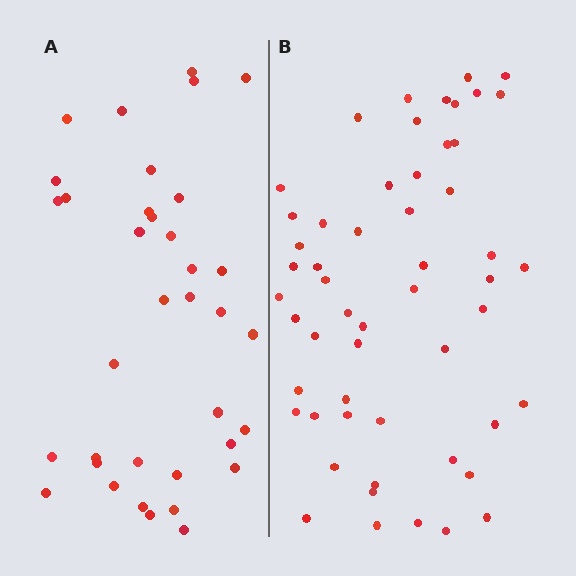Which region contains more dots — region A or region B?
Region B (the right region) has more dots.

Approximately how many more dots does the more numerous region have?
Region B has approximately 20 more dots than region A.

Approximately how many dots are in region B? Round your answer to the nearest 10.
About 50 dots. (The exact count is 54, which rounds to 50.)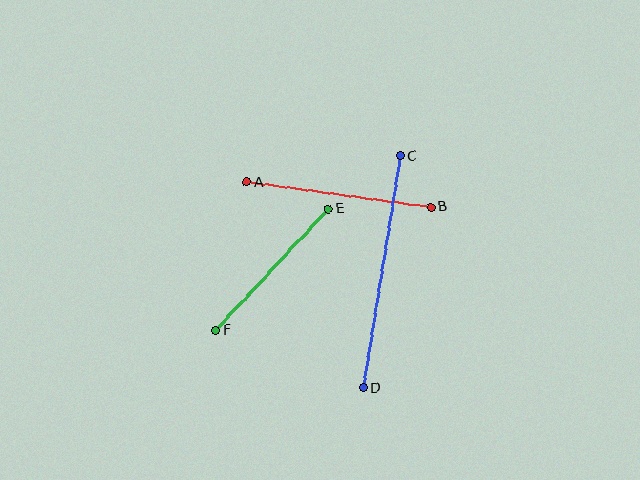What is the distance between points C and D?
The distance is approximately 235 pixels.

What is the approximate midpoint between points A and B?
The midpoint is at approximately (339, 195) pixels.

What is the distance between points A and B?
The distance is approximately 185 pixels.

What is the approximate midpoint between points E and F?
The midpoint is at approximately (272, 270) pixels.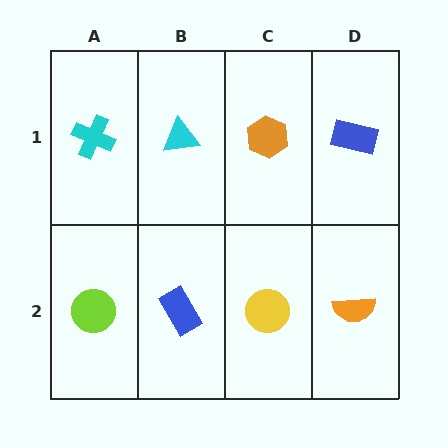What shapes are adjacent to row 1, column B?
A blue rectangle (row 2, column B), a cyan cross (row 1, column A), an orange hexagon (row 1, column C).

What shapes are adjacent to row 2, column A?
A cyan cross (row 1, column A), a blue rectangle (row 2, column B).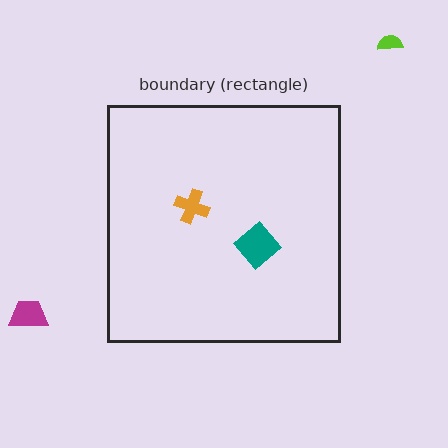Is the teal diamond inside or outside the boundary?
Inside.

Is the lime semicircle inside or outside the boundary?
Outside.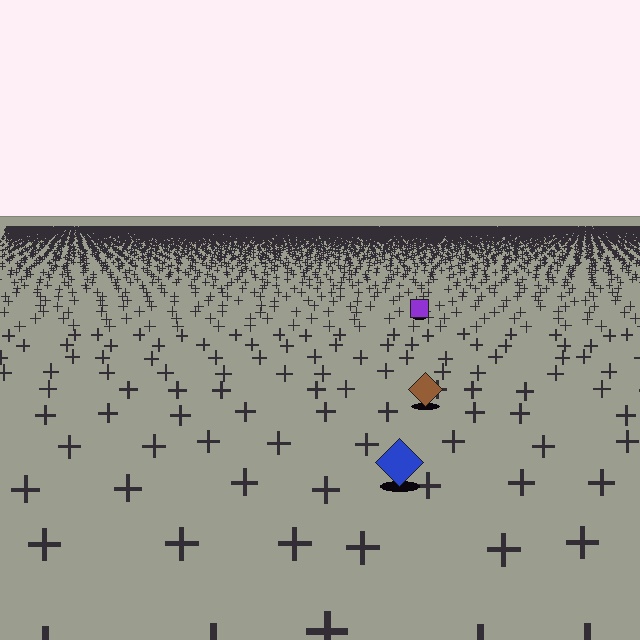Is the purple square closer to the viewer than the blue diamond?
No. The blue diamond is closer — you can tell from the texture gradient: the ground texture is coarser near it.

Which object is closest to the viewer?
The blue diamond is closest. The texture marks near it are larger and more spread out.